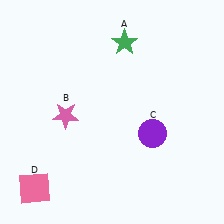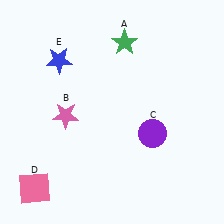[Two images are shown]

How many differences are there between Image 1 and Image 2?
There is 1 difference between the two images.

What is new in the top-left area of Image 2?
A blue star (E) was added in the top-left area of Image 2.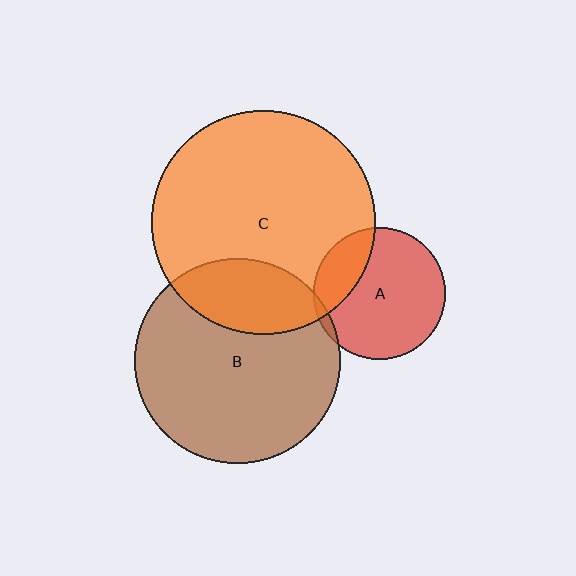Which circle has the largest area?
Circle C (orange).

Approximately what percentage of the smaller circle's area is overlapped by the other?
Approximately 5%.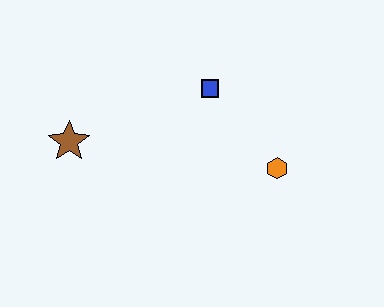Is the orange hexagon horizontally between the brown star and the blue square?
No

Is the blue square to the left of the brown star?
No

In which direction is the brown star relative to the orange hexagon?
The brown star is to the left of the orange hexagon.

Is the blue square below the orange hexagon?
No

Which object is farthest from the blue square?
The brown star is farthest from the blue square.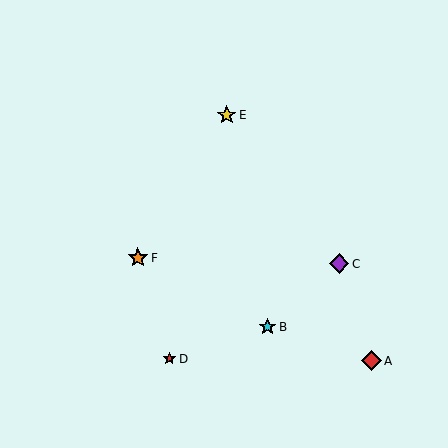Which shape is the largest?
The red diamond (labeled A) is the largest.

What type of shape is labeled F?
Shape F is an orange star.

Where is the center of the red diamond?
The center of the red diamond is at (371, 361).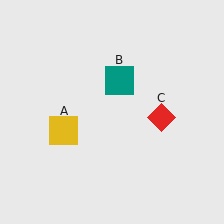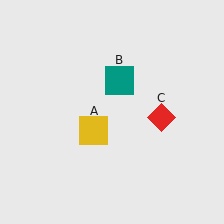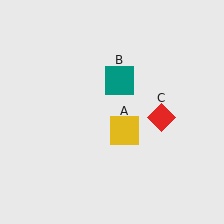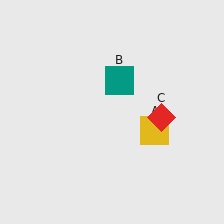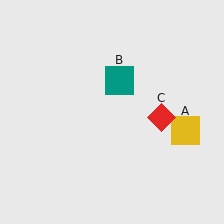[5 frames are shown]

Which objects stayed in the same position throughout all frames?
Teal square (object B) and red diamond (object C) remained stationary.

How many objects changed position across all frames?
1 object changed position: yellow square (object A).